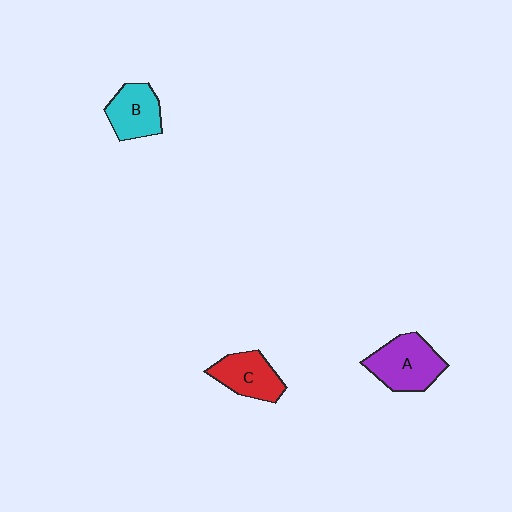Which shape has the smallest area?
Shape B (cyan).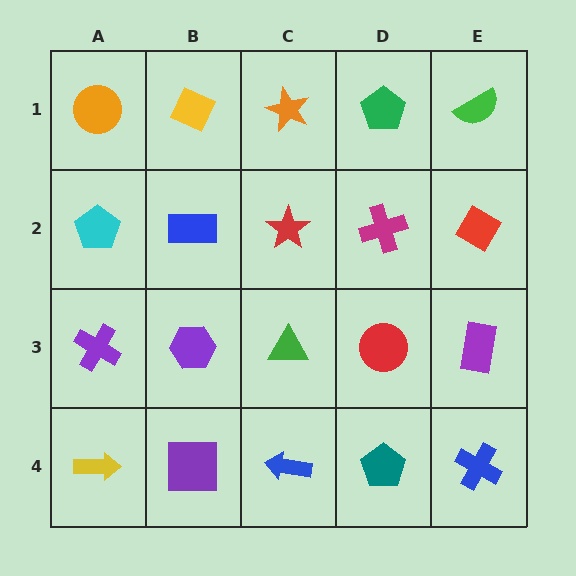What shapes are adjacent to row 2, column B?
A yellow diamond (row 1, column B), a purple hexagon (row 3, column B), a cyan pentagon (row 2, column A), a red star (row 2, column C).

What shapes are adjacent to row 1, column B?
A blue rectangle (row 2, column B), an orange circle (row 1, column A), an orange star (row 1, column C).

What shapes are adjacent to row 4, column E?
A purple rectangle (row 3, column E), a teal pentagon (row 4, column D).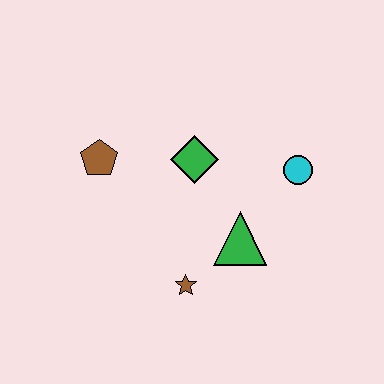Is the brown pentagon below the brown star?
No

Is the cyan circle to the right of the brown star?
Yes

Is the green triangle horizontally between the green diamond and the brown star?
No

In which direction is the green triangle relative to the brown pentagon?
The green triangle is to the right of the brown pentagon.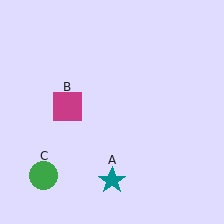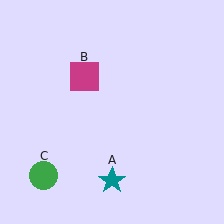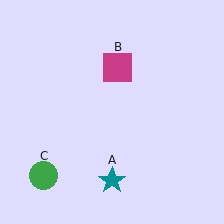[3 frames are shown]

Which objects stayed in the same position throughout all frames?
Teal star (object A) and green circle (object C) remained stationary.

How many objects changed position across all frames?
1 object changed position: magenta square (object B).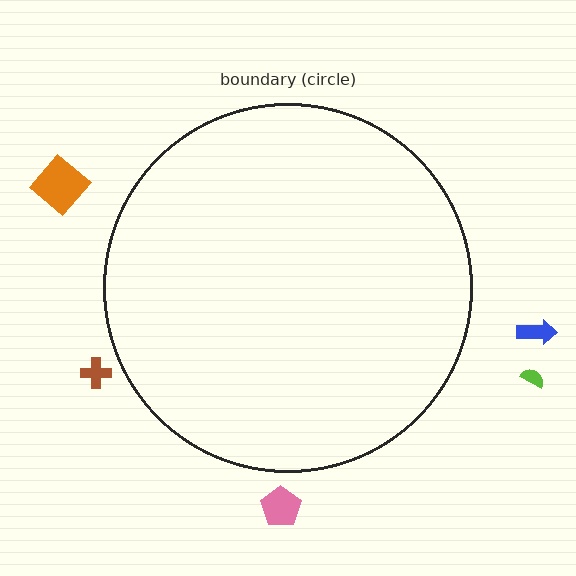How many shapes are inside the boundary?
0 inside, 5 outside.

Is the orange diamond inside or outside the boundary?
Outside.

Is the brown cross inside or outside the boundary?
Outside.